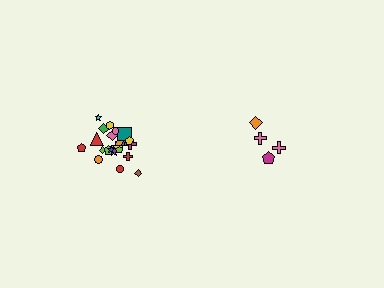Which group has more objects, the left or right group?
The left group.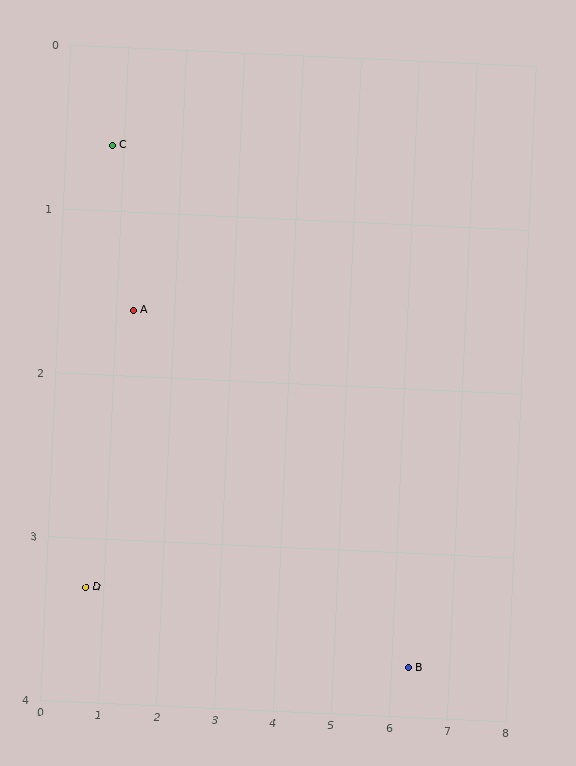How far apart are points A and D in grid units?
Points A and D are about 1.8 grid units apart.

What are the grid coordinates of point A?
Point A is at approximately (1.3, 1.6).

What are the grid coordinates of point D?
Point D is at approximately (0.7, 3.3).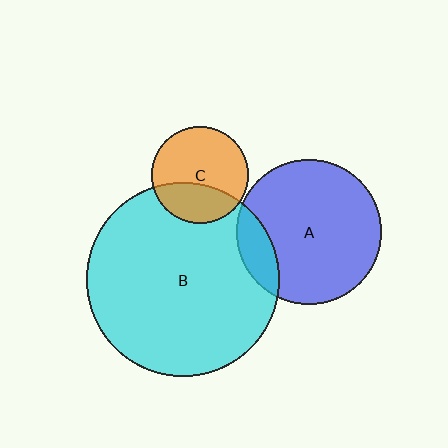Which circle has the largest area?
Circle B (cyan).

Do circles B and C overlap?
Yes.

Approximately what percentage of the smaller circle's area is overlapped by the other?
Approximately 35%.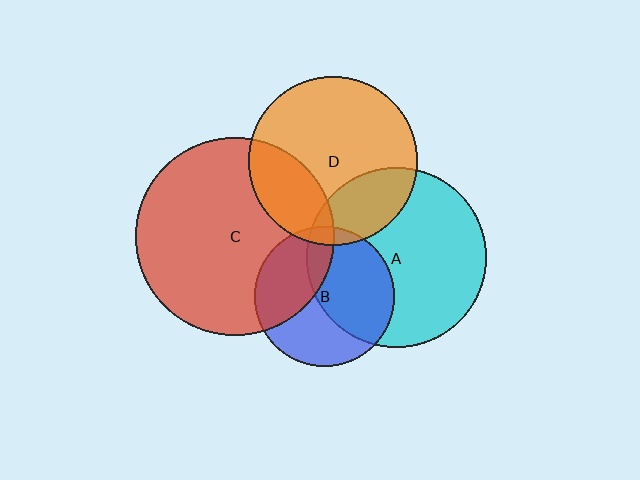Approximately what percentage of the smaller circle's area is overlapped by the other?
Approximately 50%.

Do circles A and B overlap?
Yes.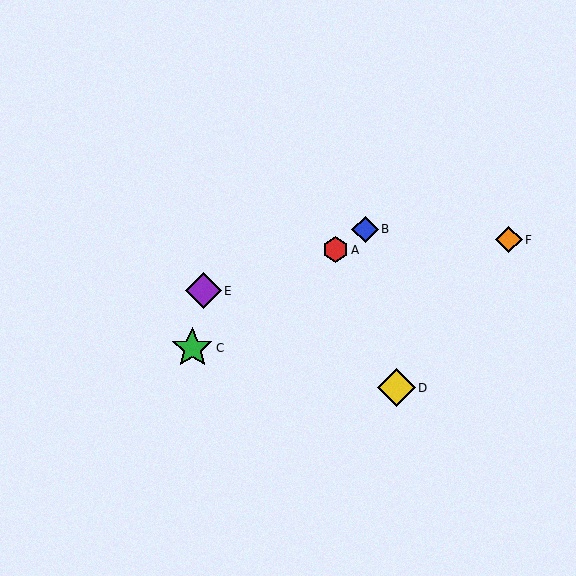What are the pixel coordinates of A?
Object A is at (336, 250).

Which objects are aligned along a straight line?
Objects A, B, C are aligned along a straight line.